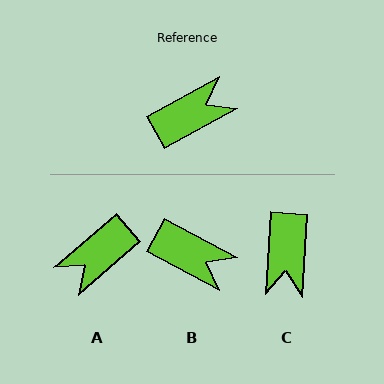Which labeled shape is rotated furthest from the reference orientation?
A, about 168 degrees away.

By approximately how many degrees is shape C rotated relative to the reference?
Approximately 122 degrees clockwise.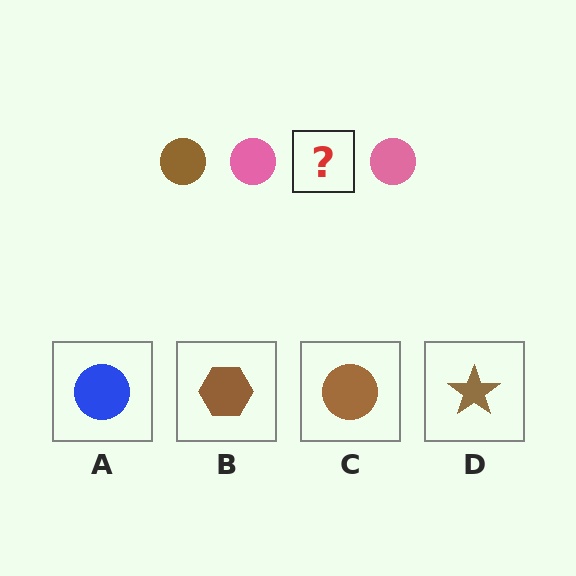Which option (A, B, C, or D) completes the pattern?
C.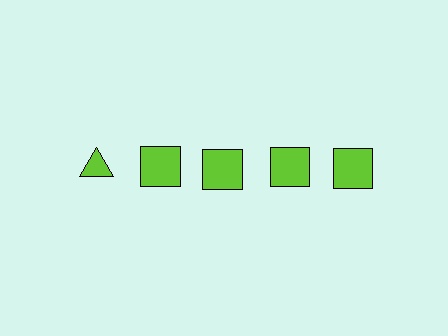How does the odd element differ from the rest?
It has a different shape: triangle instead of square.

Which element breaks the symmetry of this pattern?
The lime triangle in the top row, leftmost column breaks the symmetry. All other shapes are lime squares.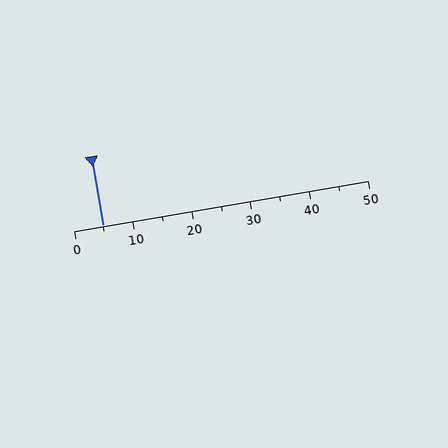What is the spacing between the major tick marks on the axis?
The major ticks are spaced 10 apart.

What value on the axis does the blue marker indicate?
The marker indicates approximately 5.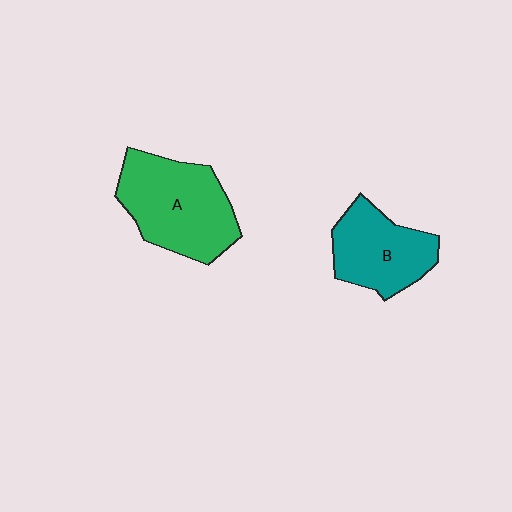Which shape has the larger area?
Shape A (green).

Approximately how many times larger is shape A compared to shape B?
Approximately 1.4 times.